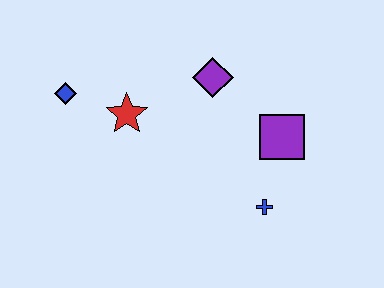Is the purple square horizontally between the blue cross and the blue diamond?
No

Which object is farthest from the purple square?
The blue diamond is farthest from the purple square.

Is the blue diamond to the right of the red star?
No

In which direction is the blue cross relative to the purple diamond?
The blue cross is below the purple diamond.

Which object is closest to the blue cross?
The purple square is closest to the blue cross.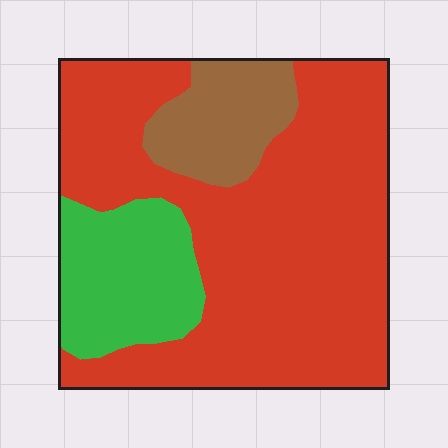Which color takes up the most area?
Red, at roughly 70%.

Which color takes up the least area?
Brown, at roughly 15%.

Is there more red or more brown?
Red.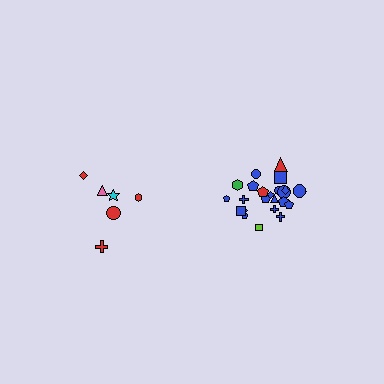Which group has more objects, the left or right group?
The right group.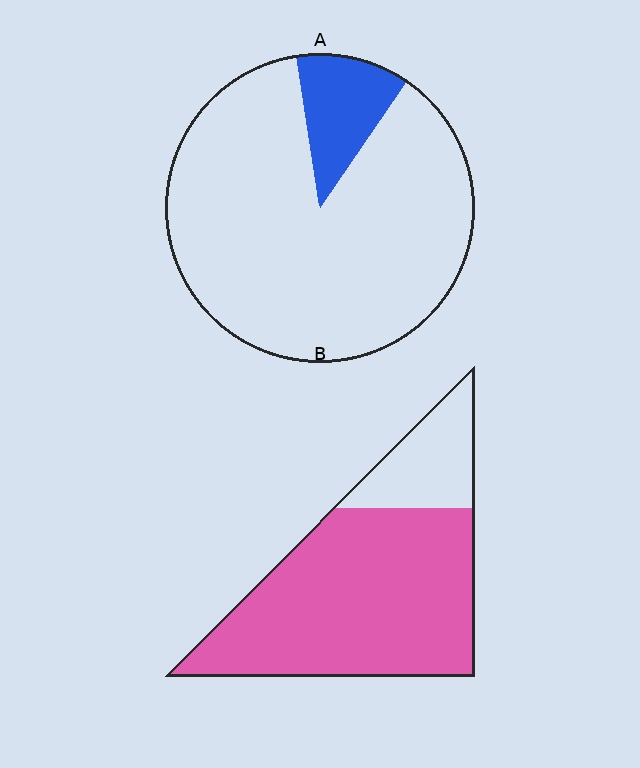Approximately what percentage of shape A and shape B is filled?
A is approximately 10% and B is approximately 80%.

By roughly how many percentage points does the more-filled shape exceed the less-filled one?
By roughly 65 percentage points (B over A).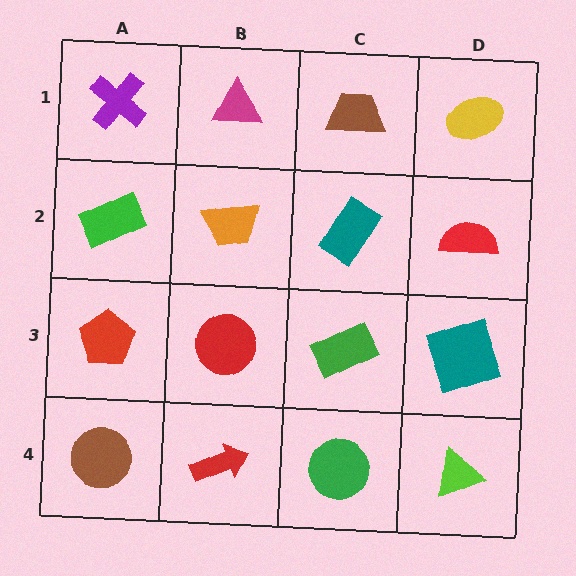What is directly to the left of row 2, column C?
An orange trapezoid.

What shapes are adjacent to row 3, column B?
An orange trapezoid (row 2, column B), a red arrow (row 4, column B), a red pentagon (row 3, column A), a green rectangle (row 3, column C).